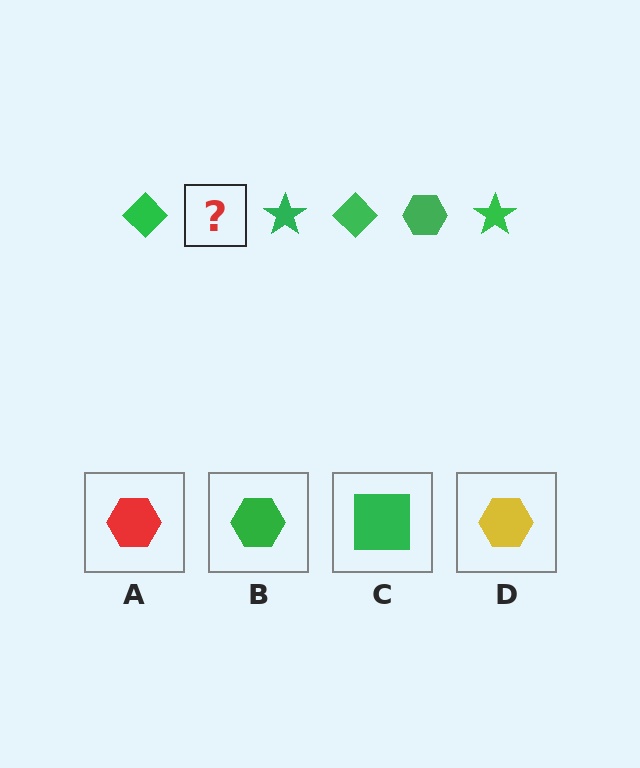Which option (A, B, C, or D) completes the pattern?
B.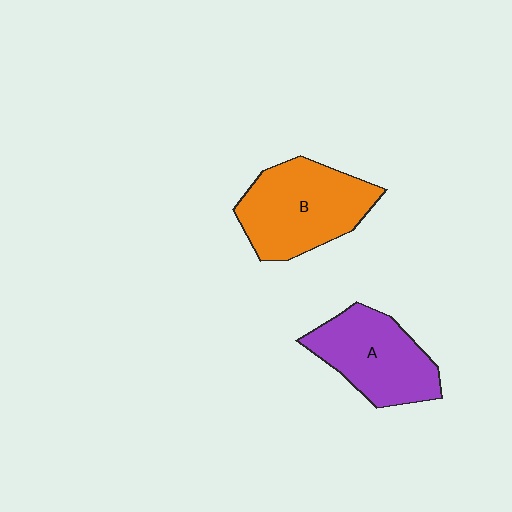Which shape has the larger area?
Shape B (orange).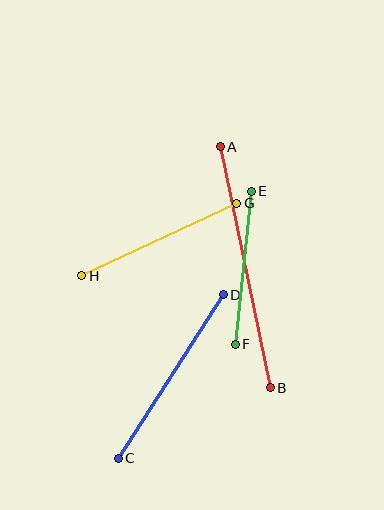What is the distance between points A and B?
The distance is approximately 246 pixels.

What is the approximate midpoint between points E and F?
The midpoint is at approximately (243, 268) pixels.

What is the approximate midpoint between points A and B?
The midpoint is at approximately (245, 267) pixels.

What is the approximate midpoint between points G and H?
The midpoint is at approximately (159, 239) pixels.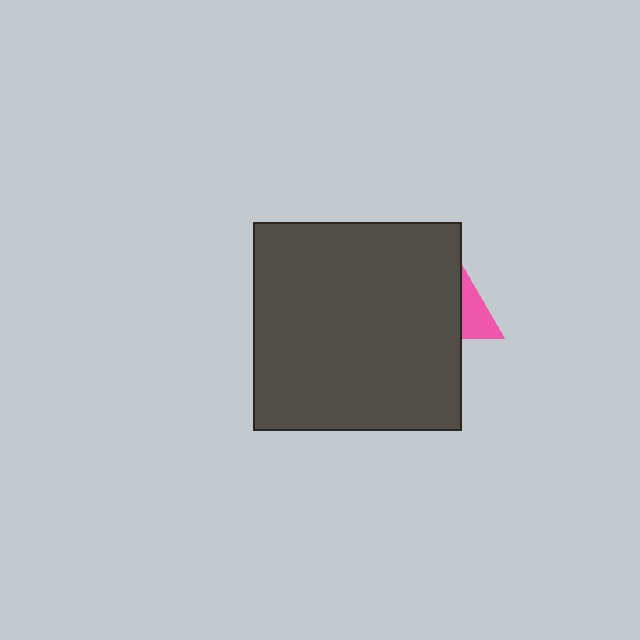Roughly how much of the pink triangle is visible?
A small part of it is visible (roughly 32%).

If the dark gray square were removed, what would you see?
You would see the complete pink triangle.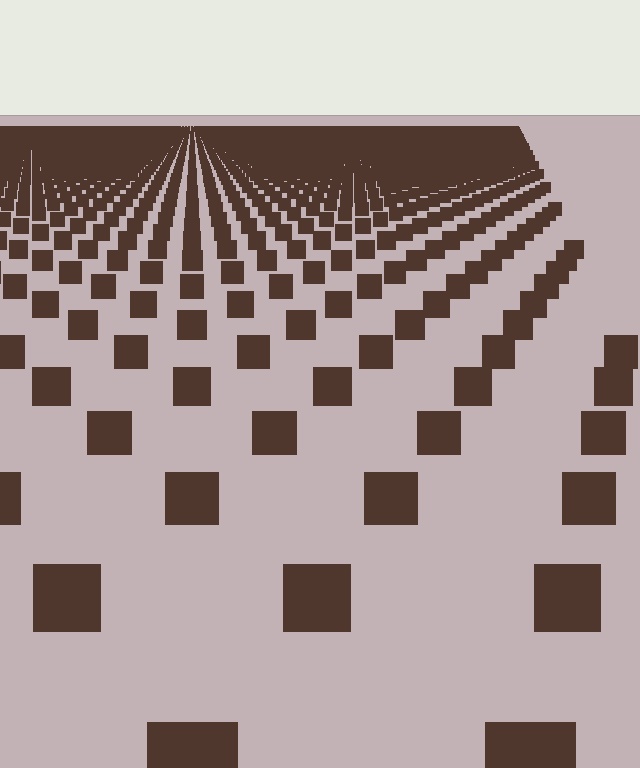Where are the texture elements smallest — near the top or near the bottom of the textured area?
Near the top.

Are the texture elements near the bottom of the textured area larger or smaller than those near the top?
Larger. Near the bottom, elements are closer to the viewer and appear at a bigger on-screen size.